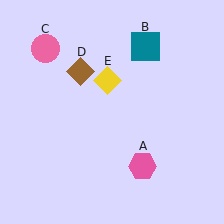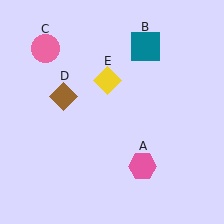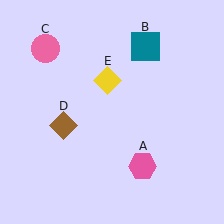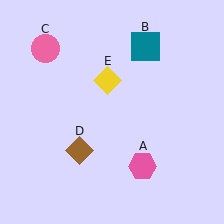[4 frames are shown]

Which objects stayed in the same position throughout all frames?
Pink hexagon (object A) and teal square (object B) and pink circle (object C) and yellow diamond (object E) remained stationary.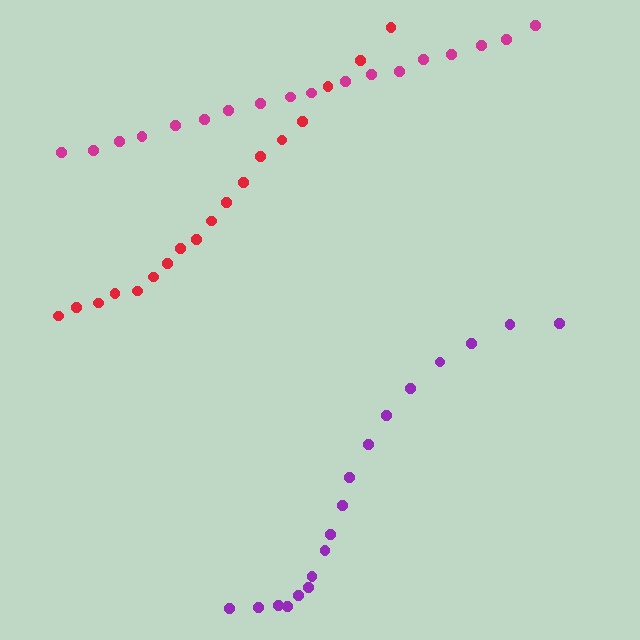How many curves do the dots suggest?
There are 3 distinct paths.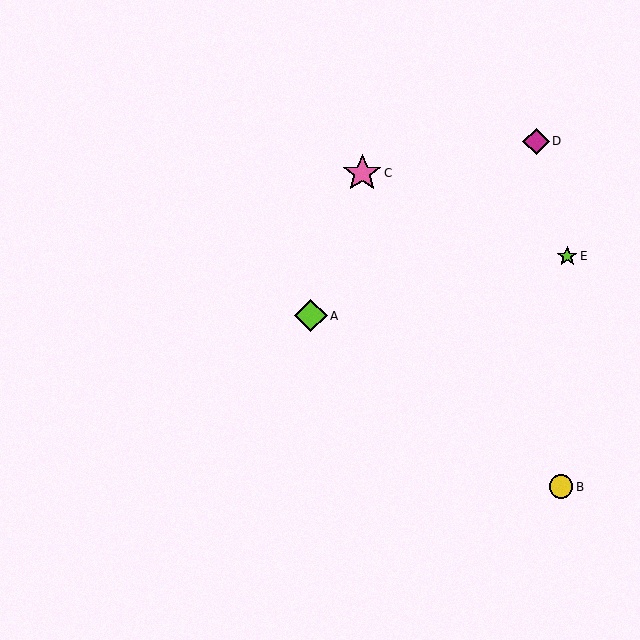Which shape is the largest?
The pink star (labeled C) is the largest.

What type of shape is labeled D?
Shape D is a magenta diamond.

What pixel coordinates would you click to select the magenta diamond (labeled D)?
Click at (536, 141) to select the magenta diamond D.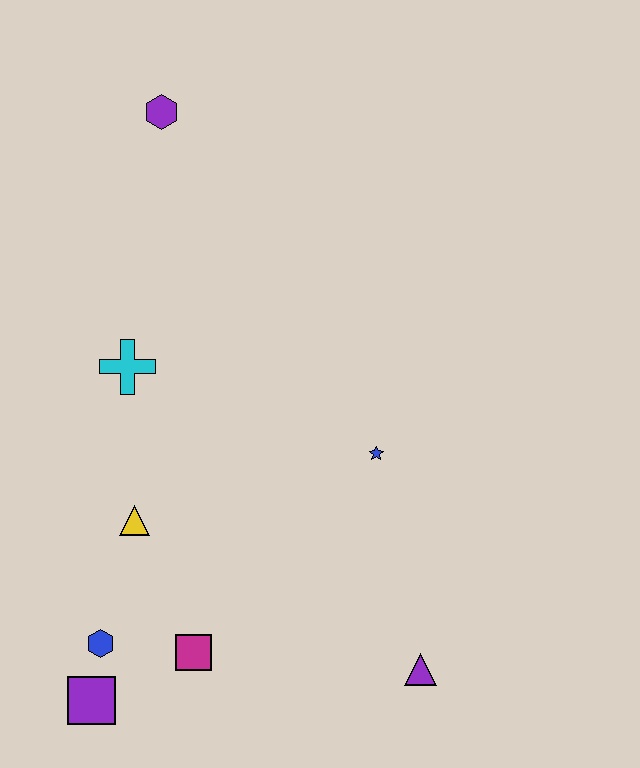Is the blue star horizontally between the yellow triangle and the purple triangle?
Yes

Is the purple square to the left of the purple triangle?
Yes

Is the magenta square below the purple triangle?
No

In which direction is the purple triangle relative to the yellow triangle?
The purple triangle is to the right of the yellow triangle.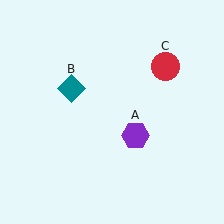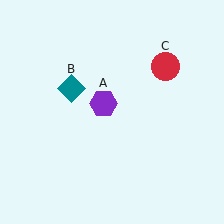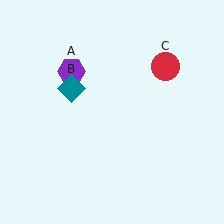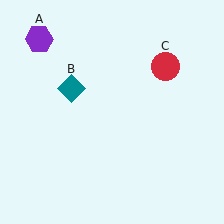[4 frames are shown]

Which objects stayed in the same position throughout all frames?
Teal diamond (object B) and red circle (object C) remained stationary.